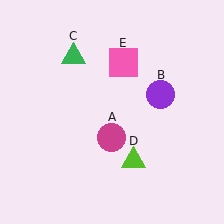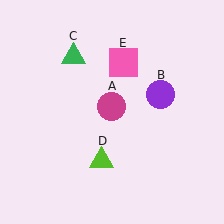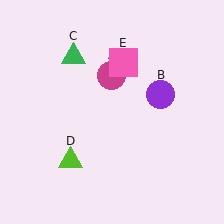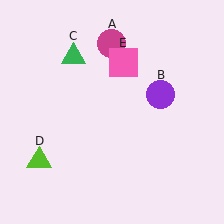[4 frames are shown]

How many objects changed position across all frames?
2 objects changed position: magenta circle (object A), lime triangle (object D).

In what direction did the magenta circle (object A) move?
The magenta circle (object A) moved up.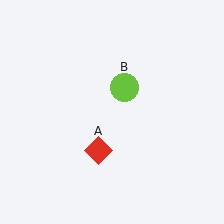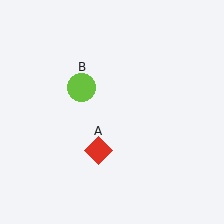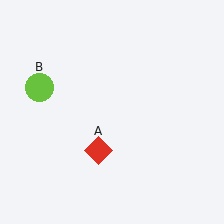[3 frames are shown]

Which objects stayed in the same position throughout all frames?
Red diamond (object A) remained stationary.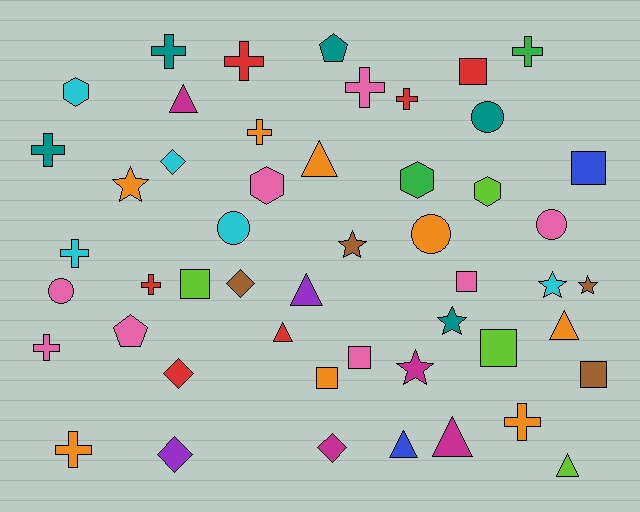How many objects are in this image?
There are 50 objects.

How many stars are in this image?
There are 6 stars.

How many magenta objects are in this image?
There are 4 magenta objects.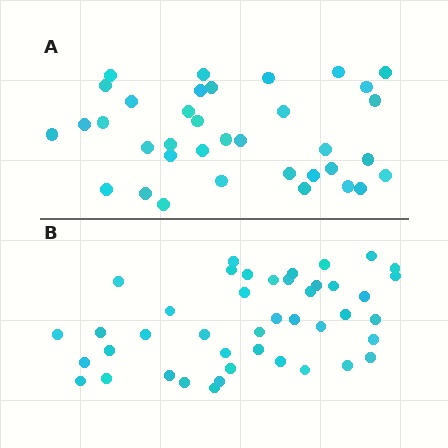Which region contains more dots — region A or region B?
Region B (the bottom region) has more dots.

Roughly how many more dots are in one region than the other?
Region B has roughly 8 or so more dots than region A.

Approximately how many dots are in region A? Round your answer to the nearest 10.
About 40 dots. (The exact count is 36, which rounds to 40.)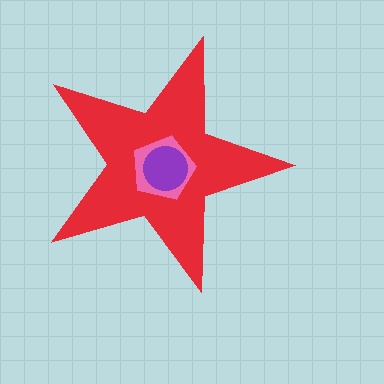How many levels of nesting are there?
3.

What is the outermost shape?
The red star.